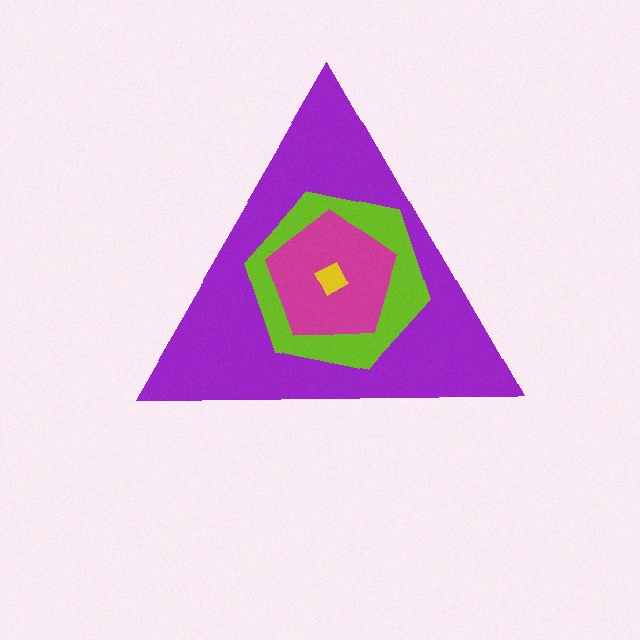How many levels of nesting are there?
4.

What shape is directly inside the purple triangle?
The lime hexagon.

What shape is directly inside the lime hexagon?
The magenta pentagon.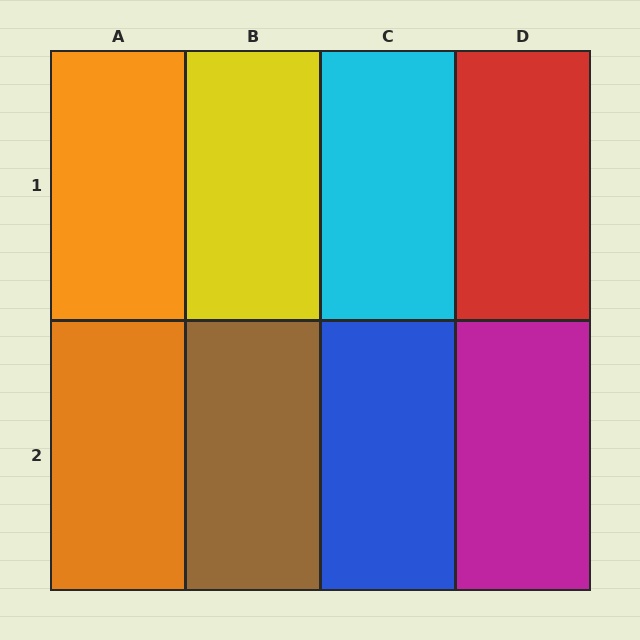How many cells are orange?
2 cells are orange.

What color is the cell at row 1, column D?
Red.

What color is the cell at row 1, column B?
Yellow.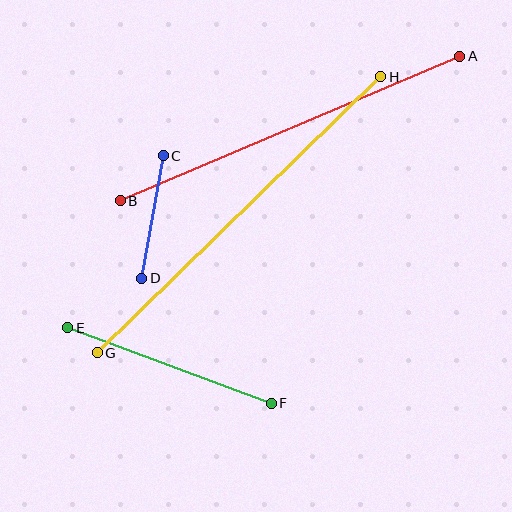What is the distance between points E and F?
The distance is approximately 217 pixels.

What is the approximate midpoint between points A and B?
The midpoint is at approximately (290, 128) pixels.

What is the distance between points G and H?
The distance is approximately 396 pixels.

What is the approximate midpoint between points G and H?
The midpoint is at approximately (239, 215) pixels.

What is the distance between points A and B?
The distance is approximately 369 pixels.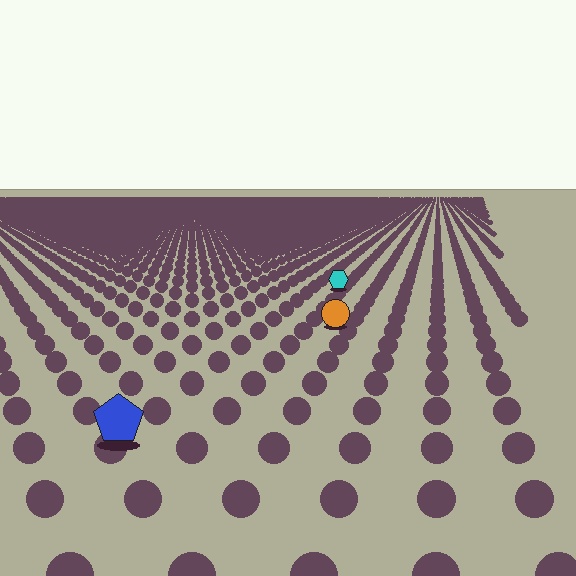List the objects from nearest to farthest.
From nearest to farthest: the blue pentagon, the orange circle, the cyan hexagon.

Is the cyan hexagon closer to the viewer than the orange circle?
No. The orange circle is closer — you can tell from the texture gradient: the ground texture is coarser near it.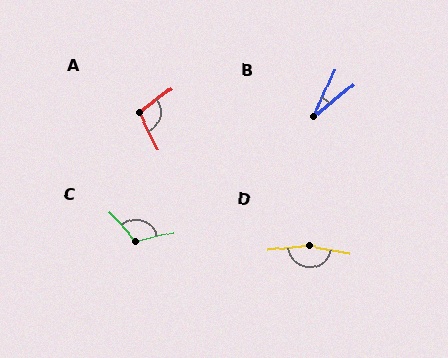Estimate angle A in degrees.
Approximately 99 degrees.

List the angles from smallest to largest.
B (27°), A (99°), C (119°), D (163°).